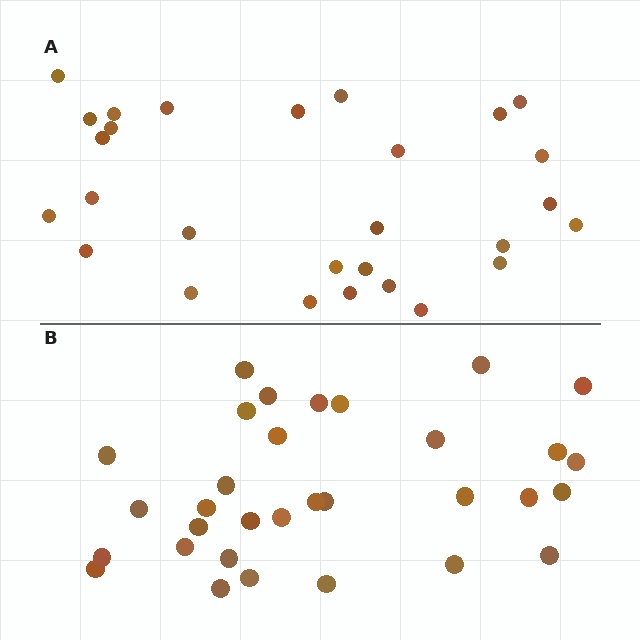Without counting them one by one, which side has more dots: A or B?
Region B (the bottom region) has more dots.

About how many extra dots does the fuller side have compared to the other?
Region B has about 4 more dots than region A.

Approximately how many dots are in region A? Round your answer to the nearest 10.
About 30 dots. (The exact count is 28, which rounds to 30.)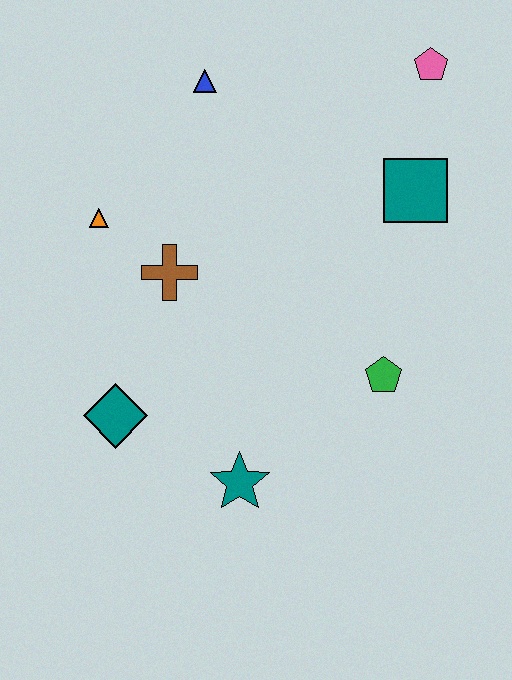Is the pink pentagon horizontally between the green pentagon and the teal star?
No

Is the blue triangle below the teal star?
No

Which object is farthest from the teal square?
The teal diamond is farthest from the teal square.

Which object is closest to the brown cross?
The orange triangle is closest to the brown cross.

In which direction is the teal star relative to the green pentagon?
The teal star is to the left of the green pentagon.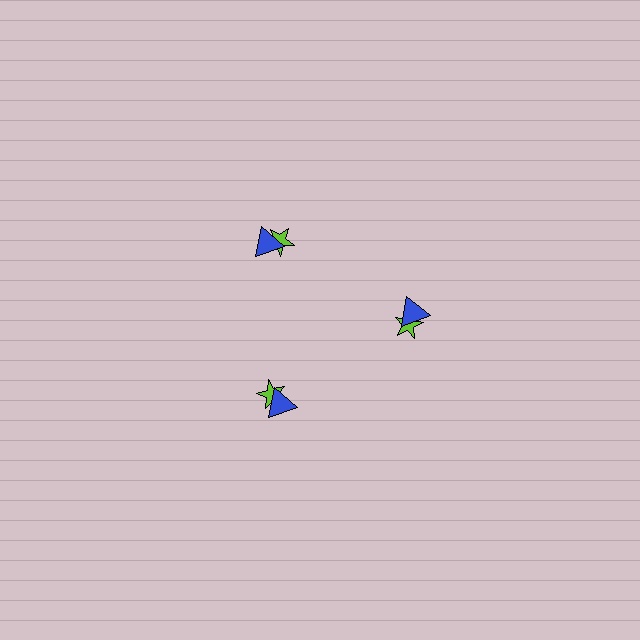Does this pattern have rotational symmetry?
Yes, this pattern has 3-fold rotational symmetry. It looks the same after rotating 120 degrees around the center.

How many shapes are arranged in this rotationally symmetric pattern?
There are 6 shapes, arranged in 3 groups of 2.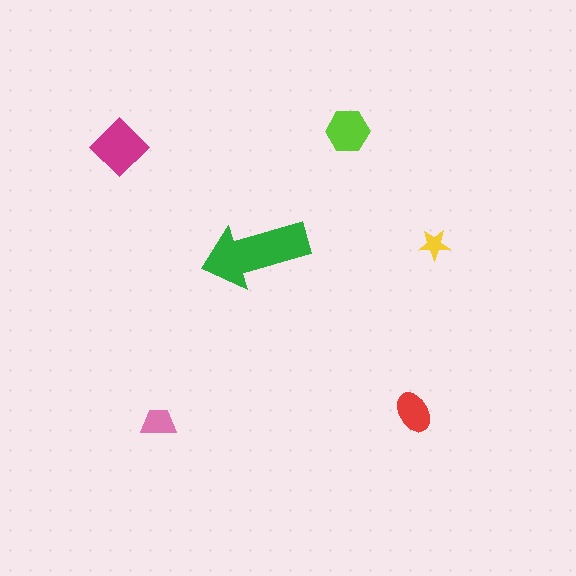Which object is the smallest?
The yellow star.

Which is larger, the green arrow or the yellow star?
The green arrow.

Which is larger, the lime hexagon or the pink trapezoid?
The lime hexagon.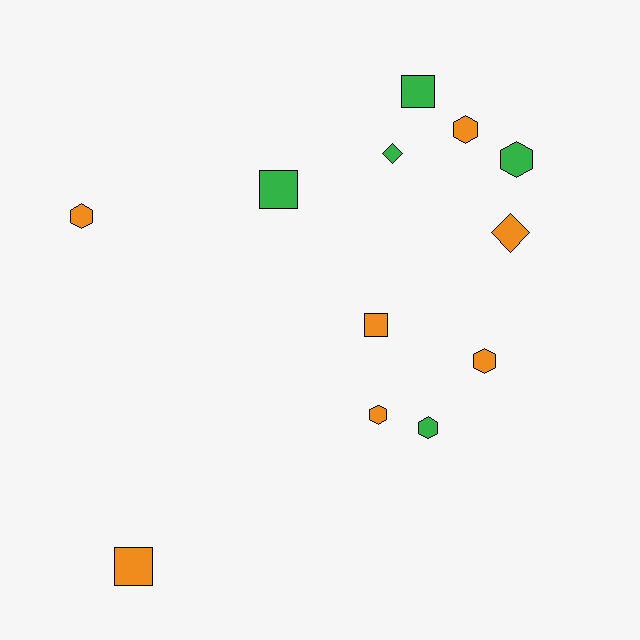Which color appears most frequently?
Orange, with 7 objects.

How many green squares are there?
There are 2 green squares.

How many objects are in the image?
There are 12 objects.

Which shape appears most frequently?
Hexagon, with 6 objects.